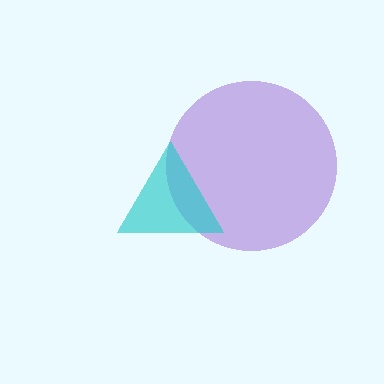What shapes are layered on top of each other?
The layered shapes are: a purple circle, a cyan triangle.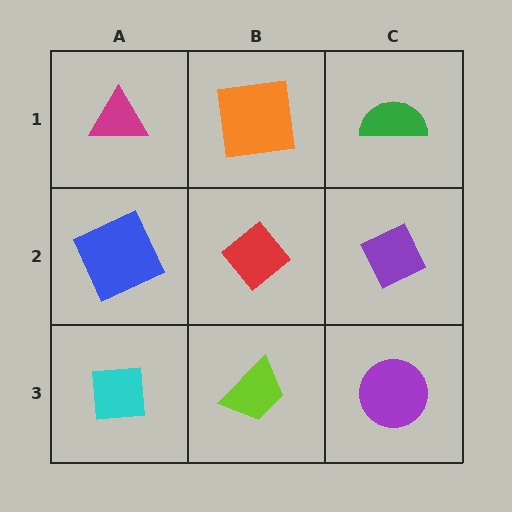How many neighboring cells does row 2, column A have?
3.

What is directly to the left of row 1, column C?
An orange square.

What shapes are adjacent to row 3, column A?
A blue square (row 2, column A), a lime trapezoid (row 3, column B).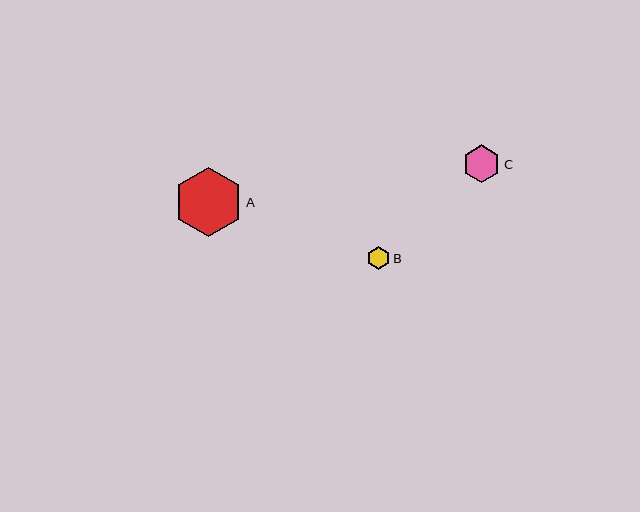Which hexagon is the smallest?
Hexagon B is the smallest with a size of approximately 23 pixels.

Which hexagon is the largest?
Hexagon A is the largest with a size of approximately 69 pixels.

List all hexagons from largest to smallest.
From largest to smallest: A, C, B.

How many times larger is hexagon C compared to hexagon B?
Hexagon C is approximately 1.6 times the size of hexagon B.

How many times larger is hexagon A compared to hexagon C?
Hexagon A is approximately 1.8 times the size of hexagon C.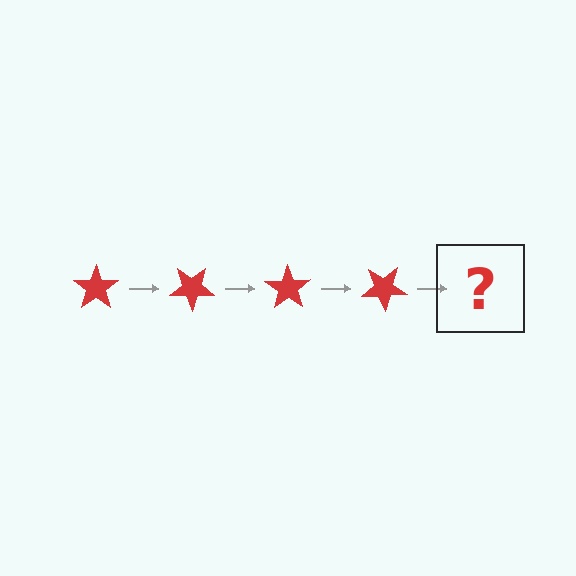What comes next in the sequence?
The next element should be a red star rotated 140 degrees.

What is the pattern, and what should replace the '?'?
The pattern is that the star rotates 35 degrees each step. The '?' should be a red star rotated 140 degrees.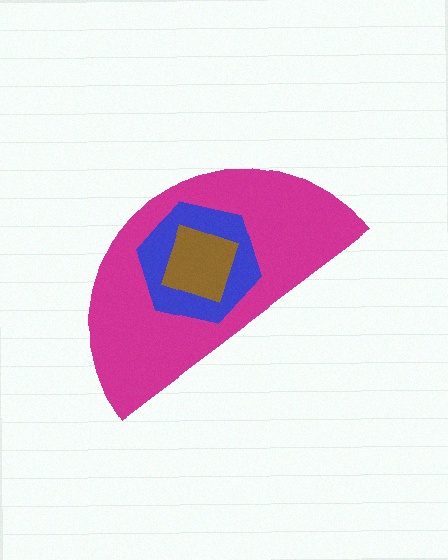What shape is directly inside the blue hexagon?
The brown diamond.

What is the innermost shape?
The brown diamond.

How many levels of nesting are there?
3.